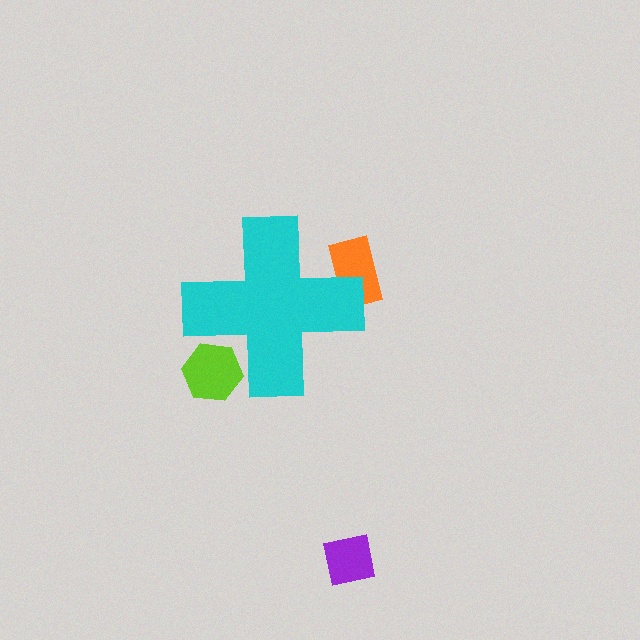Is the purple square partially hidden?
No, the purple square is fully visible.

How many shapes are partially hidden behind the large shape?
2 shapes are partially hidden.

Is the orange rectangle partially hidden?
Yes, the orange rectangle is partially hidden behind the cyan cross.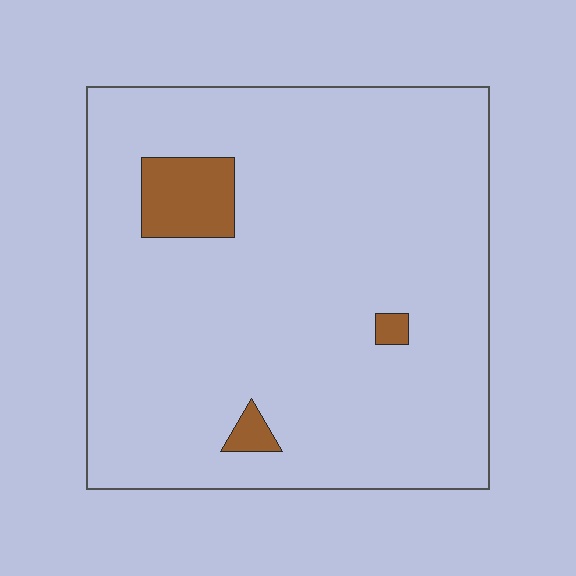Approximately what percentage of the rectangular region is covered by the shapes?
Approximately 5%.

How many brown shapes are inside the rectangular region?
3.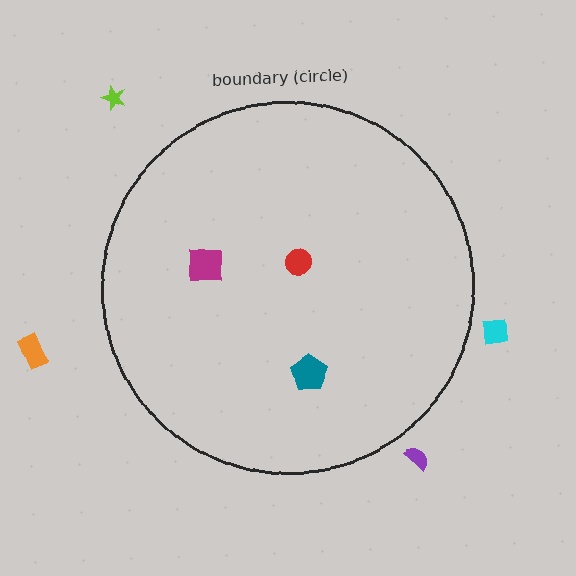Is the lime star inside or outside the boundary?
Outside.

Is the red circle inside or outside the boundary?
Inside.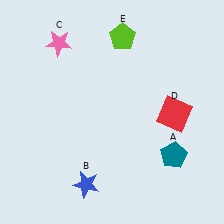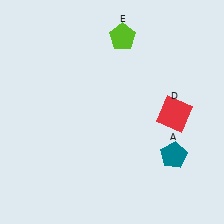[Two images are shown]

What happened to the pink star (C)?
The pink star (C) was removed in Image 2. It was in the top-left area of Image 1.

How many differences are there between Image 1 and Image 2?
There are 2 differences between the two images.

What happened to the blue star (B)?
The blue star (B) was removed in Image 2. It was in the bottom-left area of Image 1.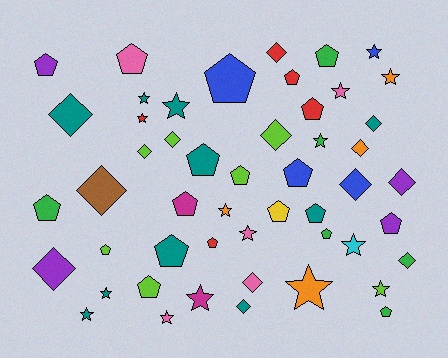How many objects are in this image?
There are 50 objects.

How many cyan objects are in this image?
There is 1 cyan object.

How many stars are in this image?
There are 16 stars.